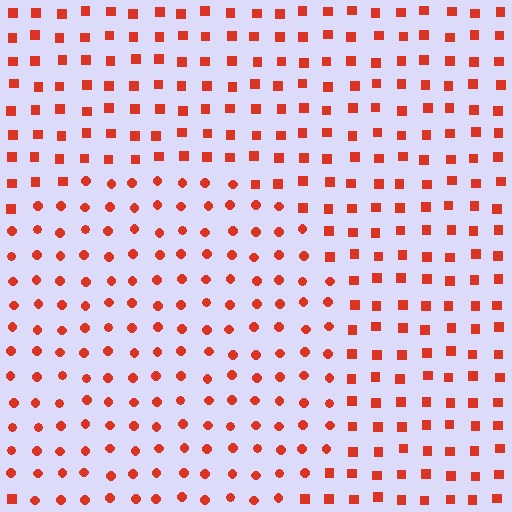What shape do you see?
I see a circle.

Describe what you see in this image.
The image is filled with small red elements arranged in a uniform grid. A circle-shaped region contains circles, while the surrounding area contains squares. The boundary is defined purely by the change in element shape.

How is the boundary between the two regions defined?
The boundary is defined by a change in element shape: circles inside vs. squares outside. All elements share the same color and spacing.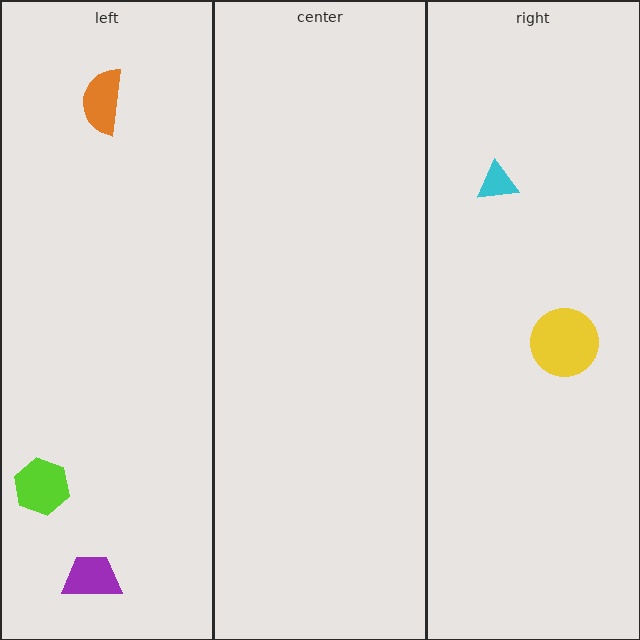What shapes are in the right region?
The yellow circle, the cyan triangle.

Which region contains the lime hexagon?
The left region.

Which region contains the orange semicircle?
The left region.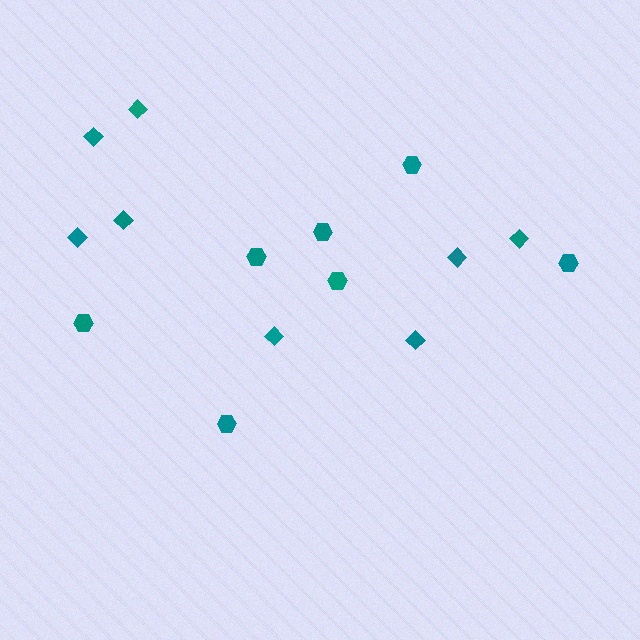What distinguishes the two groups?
There are 2 groups: one group of hexagons (7) and one group of diamonds (8).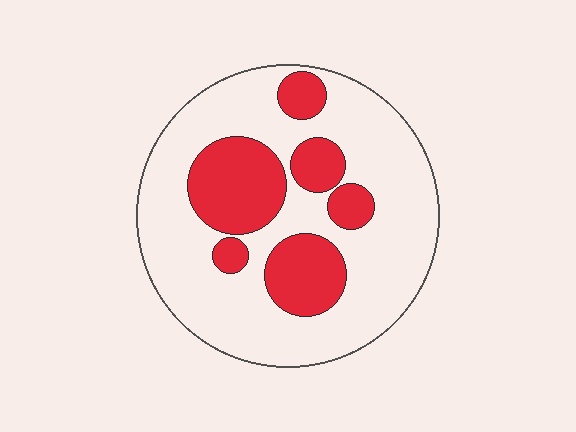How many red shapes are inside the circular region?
6.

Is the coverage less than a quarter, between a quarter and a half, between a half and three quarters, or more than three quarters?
Between a quarter and a half.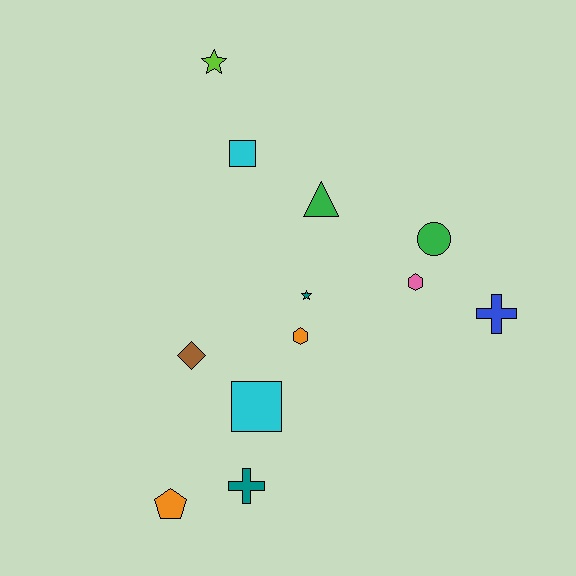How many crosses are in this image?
There are 2 crosses.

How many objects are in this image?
There are 12 objects.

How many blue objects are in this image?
There is 1 blue object.